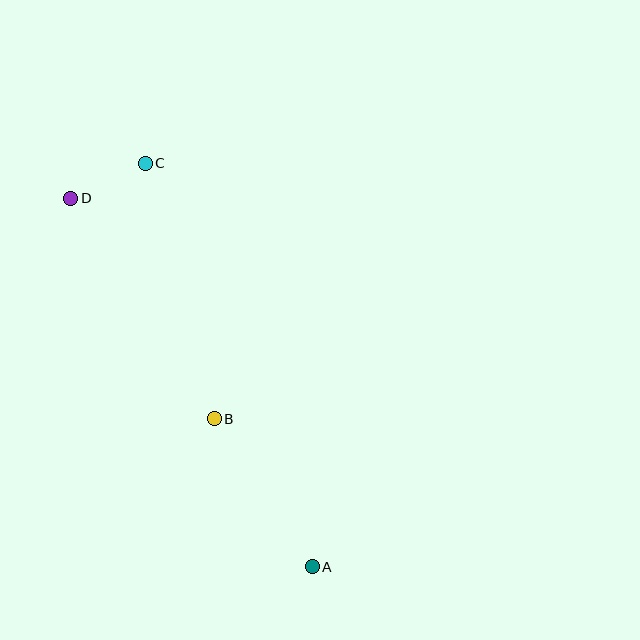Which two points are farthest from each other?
Points A and D are farthest from each other.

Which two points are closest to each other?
Points C and D are closest to each other.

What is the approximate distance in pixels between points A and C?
The distance between A and C is approximately 437 pixels.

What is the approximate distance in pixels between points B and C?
The distance between B and C is approximately 265 pixels.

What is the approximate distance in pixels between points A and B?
The distance between A and B is approximately 177 pixels.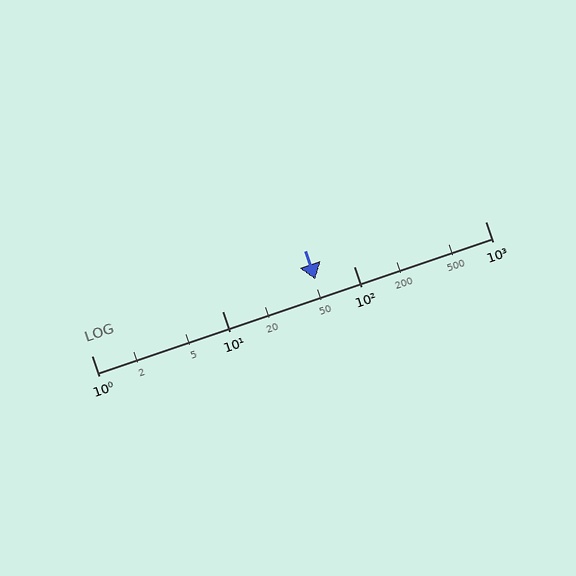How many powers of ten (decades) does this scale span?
The scale spans 3 decades, from 1 to 1000.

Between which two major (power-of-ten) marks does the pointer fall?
The pointer is between 10 and 100.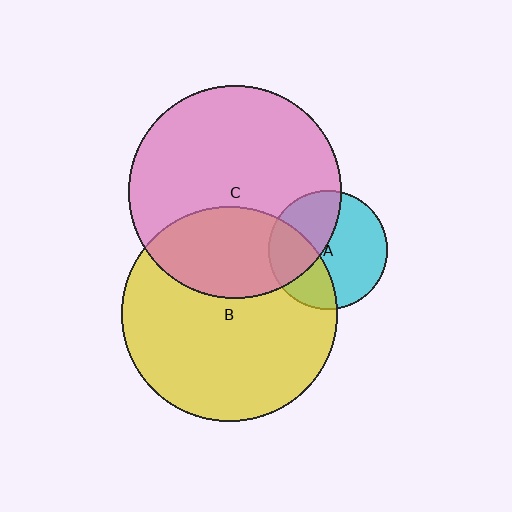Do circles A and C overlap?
Yes.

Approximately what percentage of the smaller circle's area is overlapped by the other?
Approximately 40%.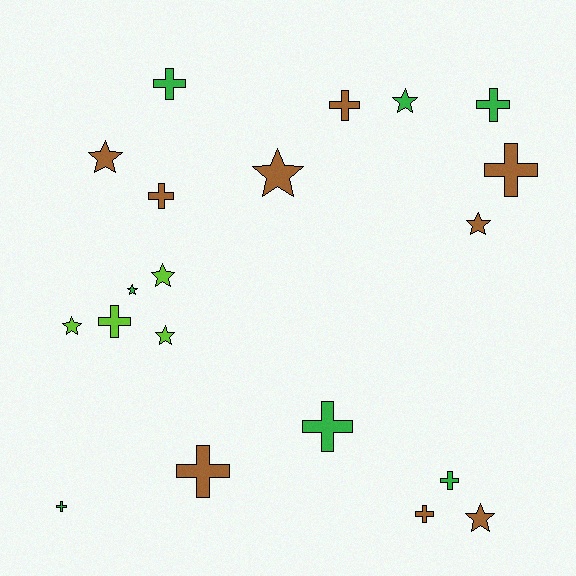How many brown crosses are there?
There are 5 brown crosses.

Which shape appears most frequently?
Cross, with 11 objects.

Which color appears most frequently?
Brown, with 9 objects.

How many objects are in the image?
There are 20 objects.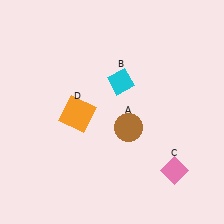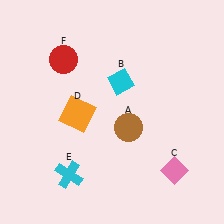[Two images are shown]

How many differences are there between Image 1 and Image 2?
There are 2 differences between the two images.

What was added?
A cyan cross (E), a red circle (F) were added in Image 2.